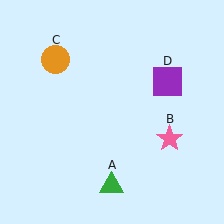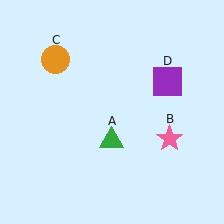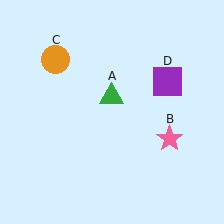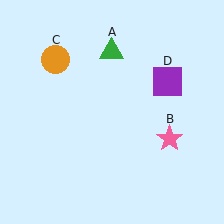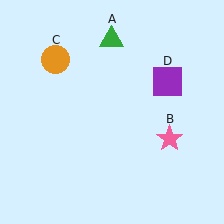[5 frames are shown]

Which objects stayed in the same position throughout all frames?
Pink star (object B) and orange circle (object C) and purple square (object D) remained stationary.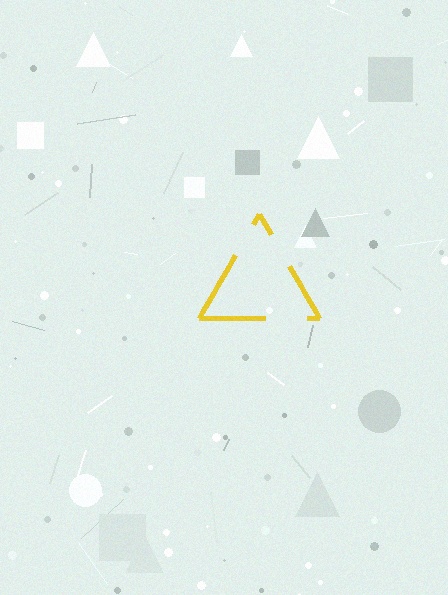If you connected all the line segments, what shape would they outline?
They would outline a triangle.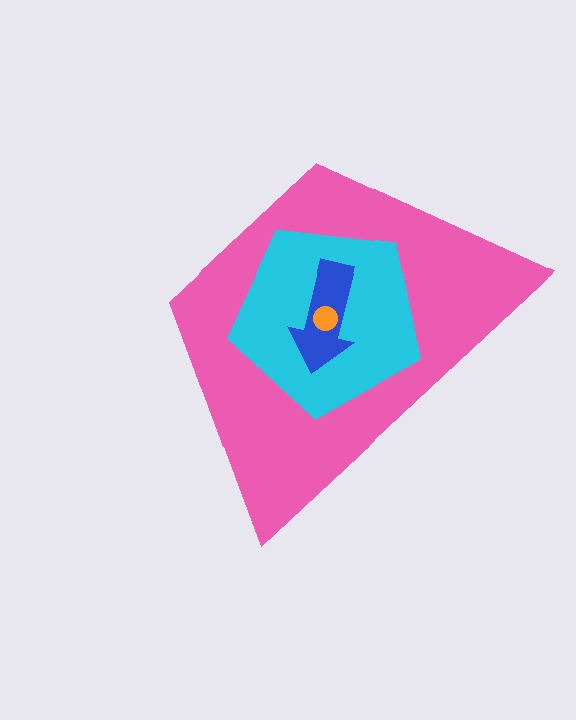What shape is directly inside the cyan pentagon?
The blue arrow.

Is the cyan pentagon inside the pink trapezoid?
Yes.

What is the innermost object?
The orange circle.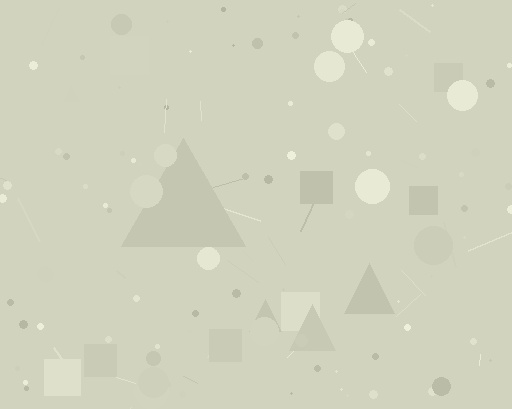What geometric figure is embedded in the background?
A triangle is embedded in the background.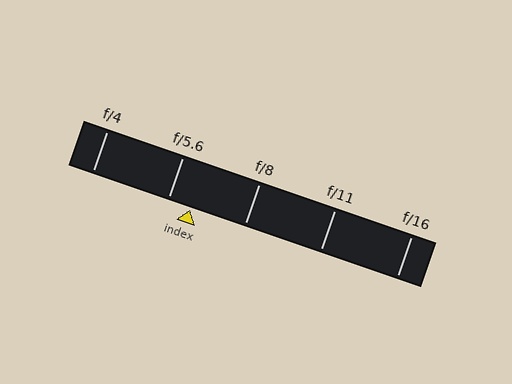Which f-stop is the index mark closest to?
The index mark is closest to f/5.6.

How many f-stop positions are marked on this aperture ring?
There are 5 f-stop positions marked.